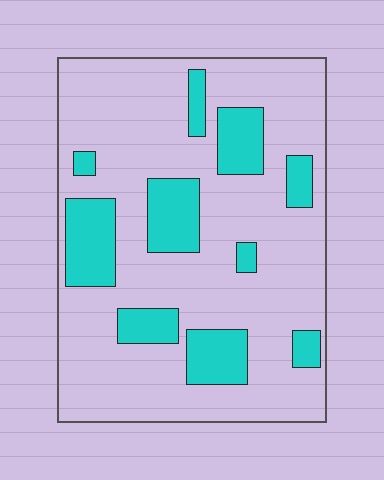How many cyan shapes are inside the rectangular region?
10.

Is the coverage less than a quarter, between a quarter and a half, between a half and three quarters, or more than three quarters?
Less than a quarter.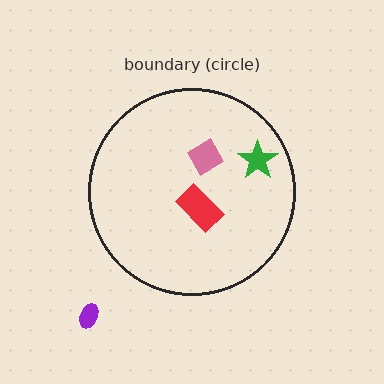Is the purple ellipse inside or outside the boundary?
Outside.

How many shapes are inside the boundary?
3 inside, 1 outside.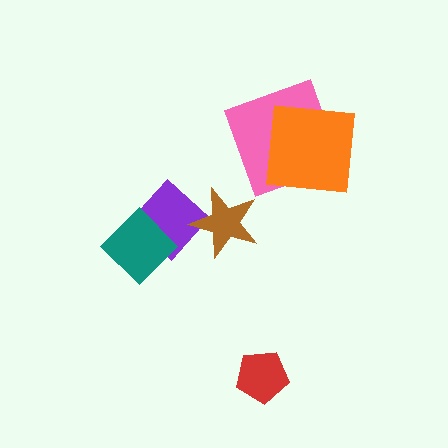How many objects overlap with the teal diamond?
1 object overlaps with the teal diamond.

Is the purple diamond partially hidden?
Yes, it is partially covered by another shape.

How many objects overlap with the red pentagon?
0 objects overlap with the red pentagon.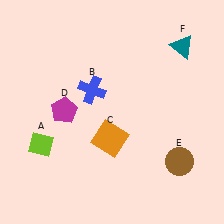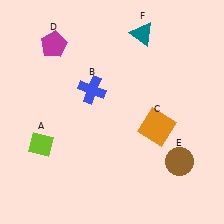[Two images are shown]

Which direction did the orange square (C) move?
The orange square (C) moved right.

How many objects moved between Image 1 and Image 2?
3 objects moved between the two images.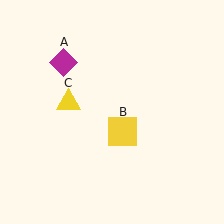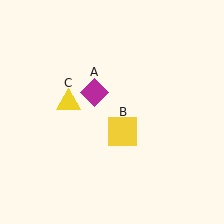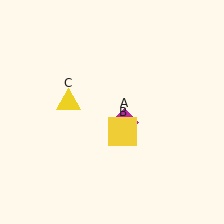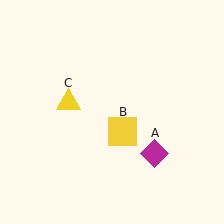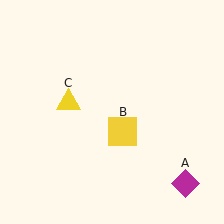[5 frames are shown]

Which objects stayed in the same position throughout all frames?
Yellow square (object B) and yellow triangle (object C) remained stationary.